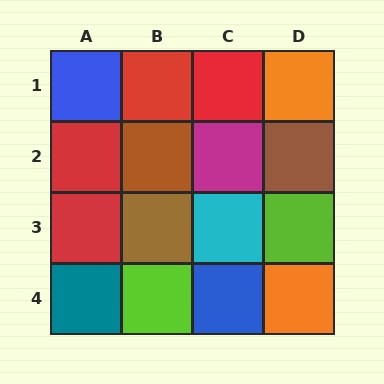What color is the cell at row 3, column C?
Cyan.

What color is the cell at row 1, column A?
Blue.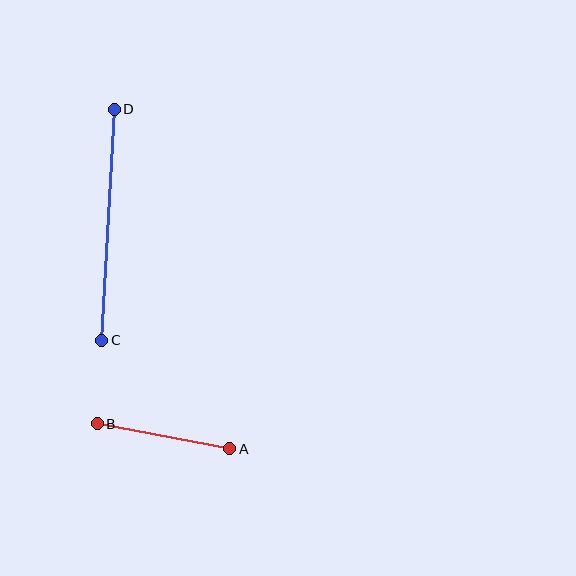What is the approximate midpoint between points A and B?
The midpoint is at approximately (164, 436) pixels.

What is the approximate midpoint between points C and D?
The midpoint is at approximately (108, 225) pixels.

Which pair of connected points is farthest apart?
Points C and D are farthest apart.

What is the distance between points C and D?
The distance is approximately 231 pixels.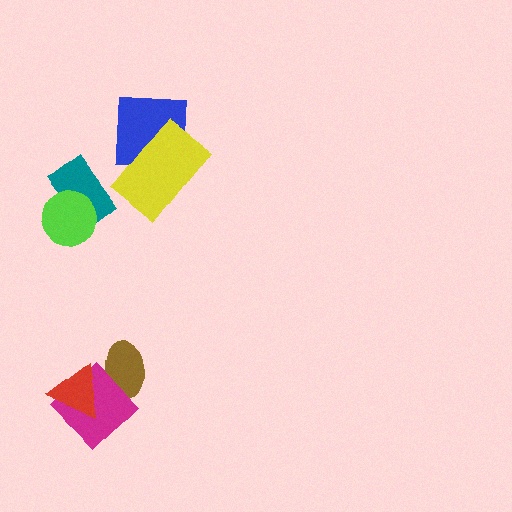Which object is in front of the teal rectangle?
The lime circle is in front of the teal rectangle.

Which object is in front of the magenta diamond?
The red triangle is in front of the magenta diamond.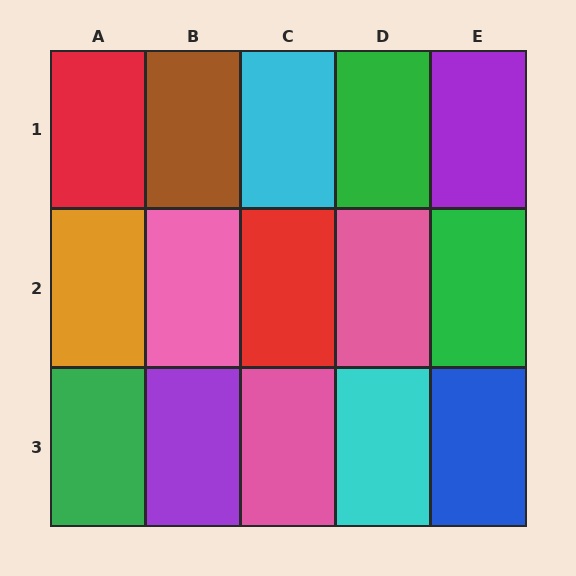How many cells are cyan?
2 cells are cyan.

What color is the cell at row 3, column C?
Pink.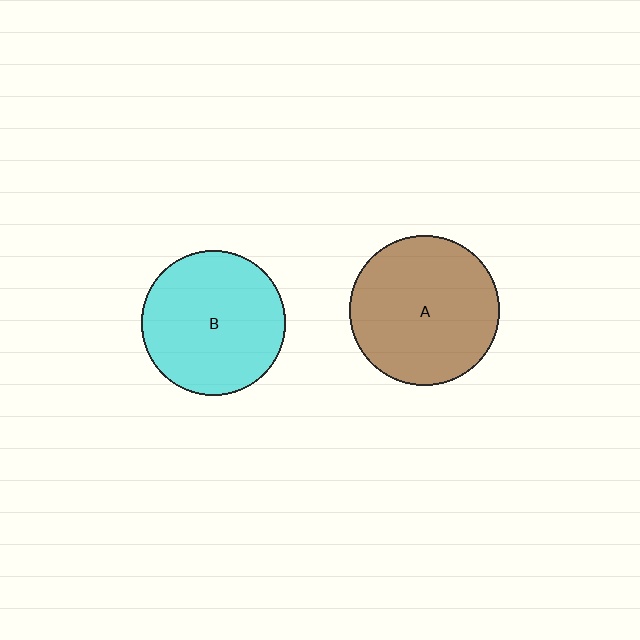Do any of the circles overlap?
No, none of the circles overlap.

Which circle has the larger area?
Circle A (brown).